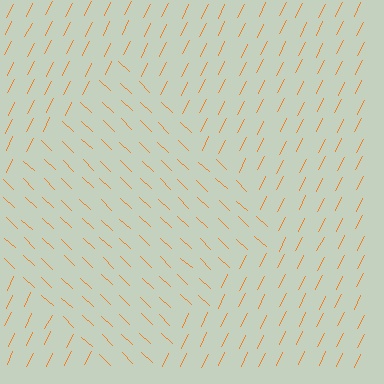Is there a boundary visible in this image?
Yes, there is a texture boundary formed by a change in line orientation.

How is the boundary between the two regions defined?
The boundary is defined purely by a change in line orientation (approximately 73 degrees difference). All lines are the same color and thickness.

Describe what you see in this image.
The image is filled with small orange line segments. A diamond region in the image has lines oriented differently from the surrounding lines, creating a visible texture boundary.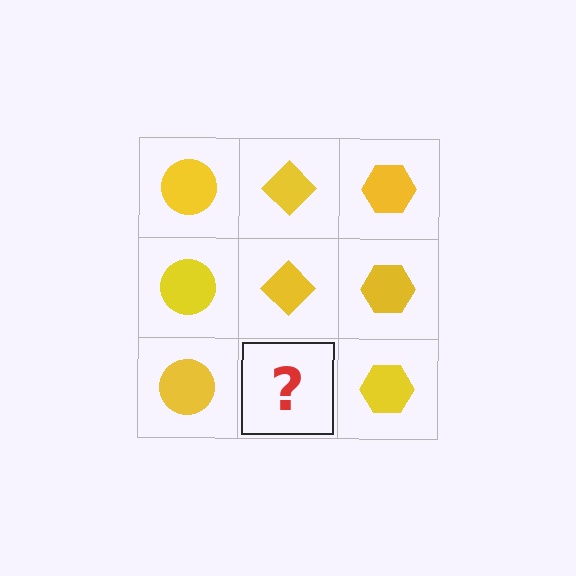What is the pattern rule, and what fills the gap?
The rule is that each column has a consistent shape. The gap should be filled with a yellow diamond.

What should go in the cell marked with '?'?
The missing cell should contain a yellow diamond.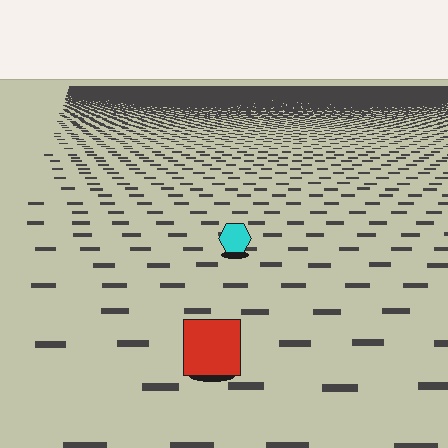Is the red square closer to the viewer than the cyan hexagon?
Yes. The red square is closer — you can tell from the texture gradient: the ground texture is coarser near it.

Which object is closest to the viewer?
The red square is closest. The texture marks near it are larger and more spread out.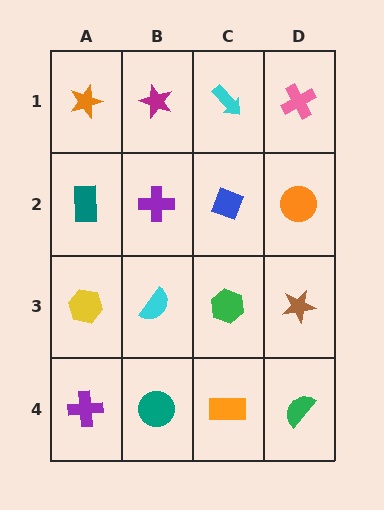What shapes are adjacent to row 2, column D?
A pink cross (row 1, column D), a brown star (row 3, column D), a blue diamond (row 2, column C).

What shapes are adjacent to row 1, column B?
A purple cross (row 2, column B), an orange star (row 1, column A), a cyan arrow (row 1, column C).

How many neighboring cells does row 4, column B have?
3.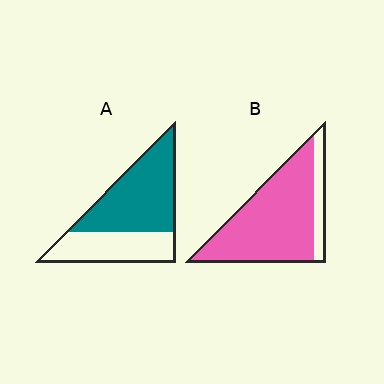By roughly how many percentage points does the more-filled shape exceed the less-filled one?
By roughly 20 percentage points (B over A).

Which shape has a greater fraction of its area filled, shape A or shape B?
Shape B.